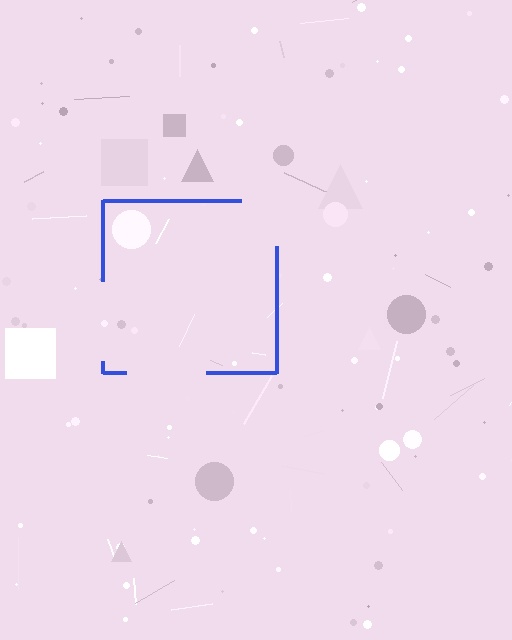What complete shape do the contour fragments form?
The contour fragments form a square.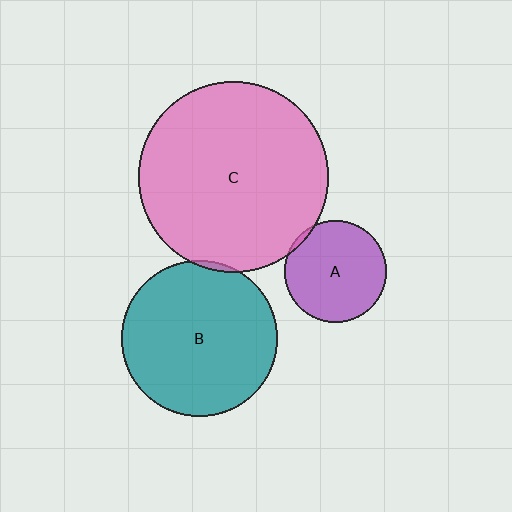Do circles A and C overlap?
Yes.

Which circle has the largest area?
Circle C (pink).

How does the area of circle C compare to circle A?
Approximately 3.5 times.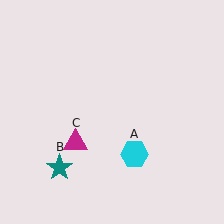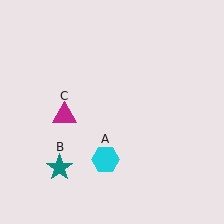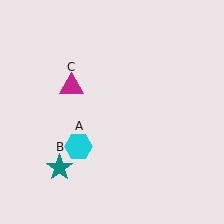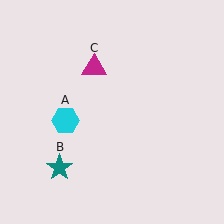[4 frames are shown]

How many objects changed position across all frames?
2 objects changed position: cyan hexagon (object A), magenta triangle (object C).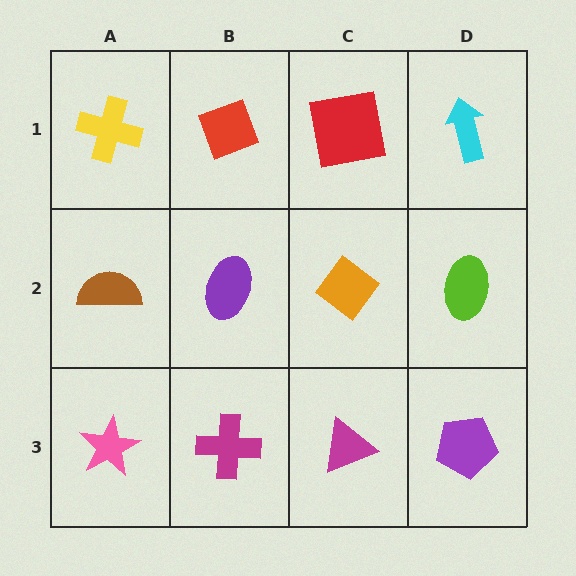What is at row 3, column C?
A magenta triangle.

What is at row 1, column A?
A yellow cross.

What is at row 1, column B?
A red diamond.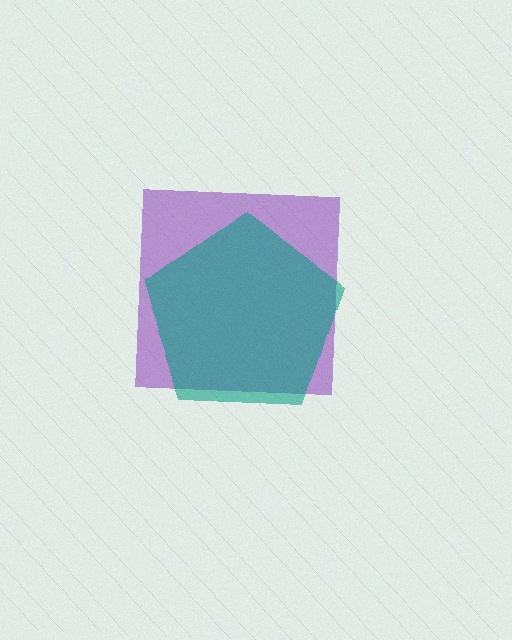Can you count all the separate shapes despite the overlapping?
Yes, there are 2 separate shapes.